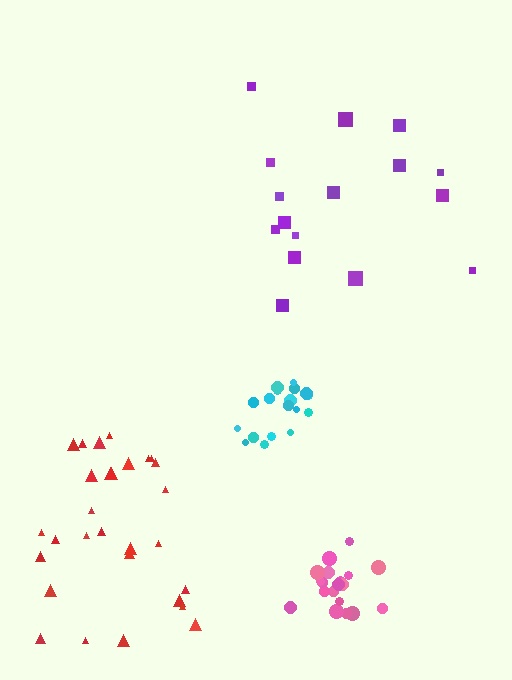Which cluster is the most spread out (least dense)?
Purple.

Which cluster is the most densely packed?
Pink.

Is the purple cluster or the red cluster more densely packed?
Red.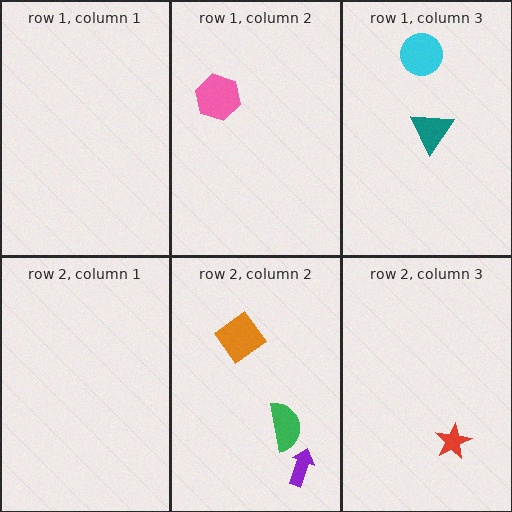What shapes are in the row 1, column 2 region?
The pink hexagon.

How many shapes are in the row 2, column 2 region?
3.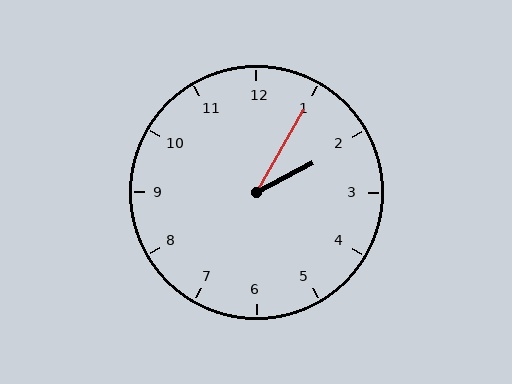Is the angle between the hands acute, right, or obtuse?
It is acute.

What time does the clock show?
2:05.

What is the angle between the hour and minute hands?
Approximately 32 degrees.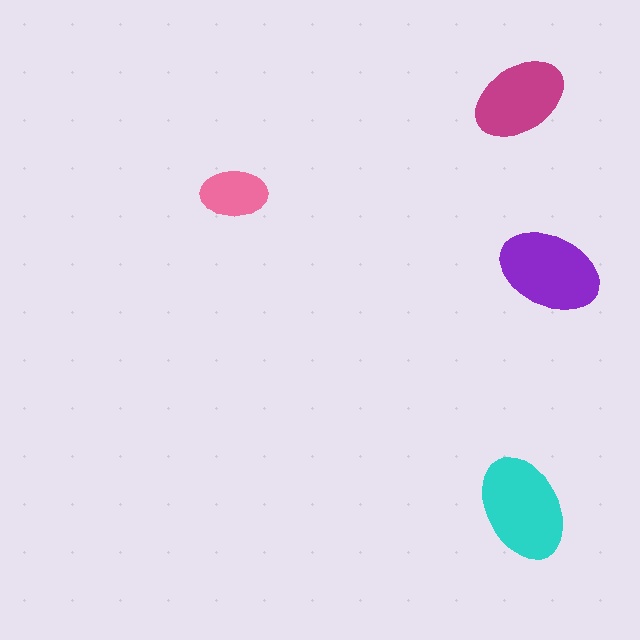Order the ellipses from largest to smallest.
the cyan one, the purple one, the magenta one, the pink one.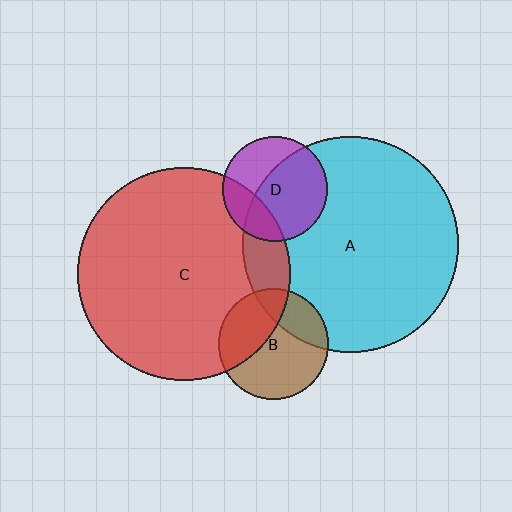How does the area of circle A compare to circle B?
Approximately 3.8 times.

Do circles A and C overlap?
Yes.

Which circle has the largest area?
Circle A (cyan).